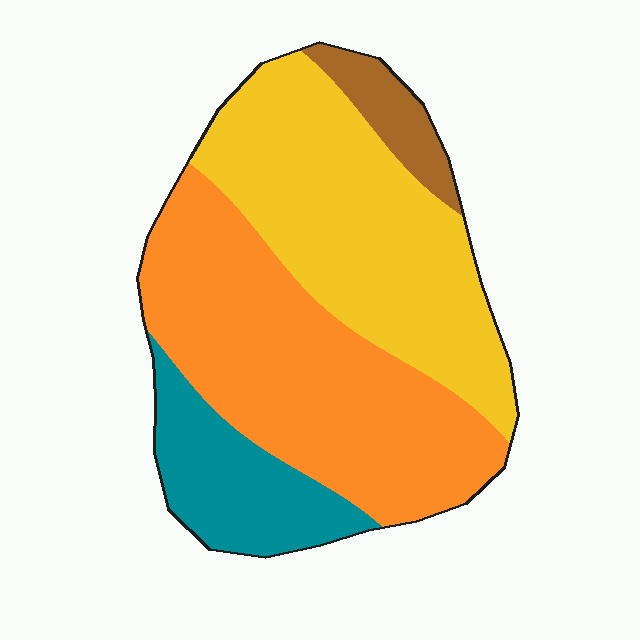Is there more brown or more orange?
Orange.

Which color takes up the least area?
Brown, at roughly 5%.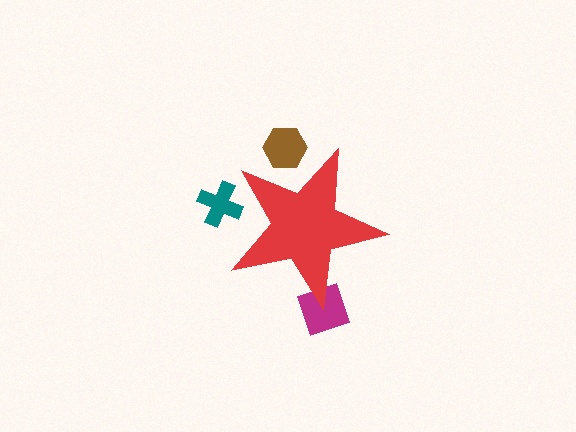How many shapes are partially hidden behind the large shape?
3 shapes are partially hidden.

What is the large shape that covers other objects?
A red star.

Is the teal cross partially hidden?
Yes, the teal cross is partially hidden behind the red star.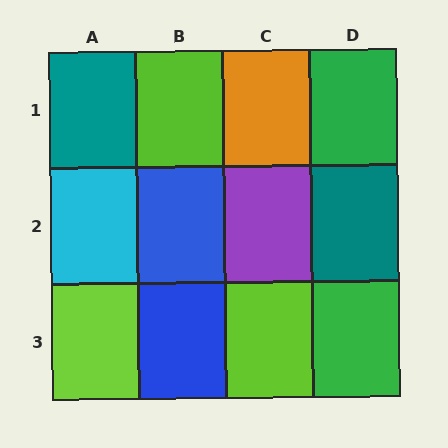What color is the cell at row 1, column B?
Lime.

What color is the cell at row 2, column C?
Purple.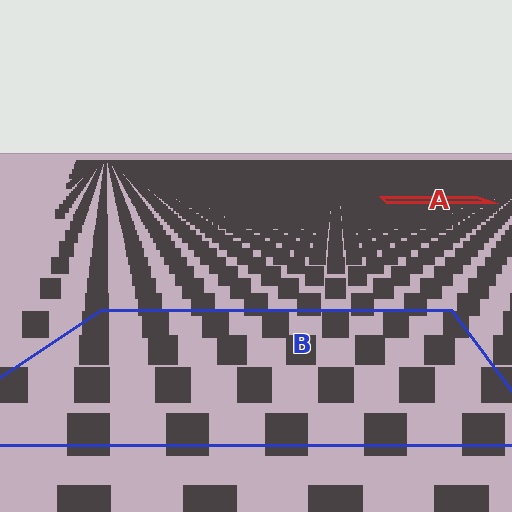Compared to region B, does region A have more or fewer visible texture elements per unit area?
Region A has more texture elements per unit area — they are packed more densely because it is farther away.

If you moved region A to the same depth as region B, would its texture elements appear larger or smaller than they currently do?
They would appear larger. At a closer depth, the same texture elements are projected at a bigger on-screen size.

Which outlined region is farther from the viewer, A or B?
Region A is farther from the viewer — the texture elements inside it appear smaller and more densely packed.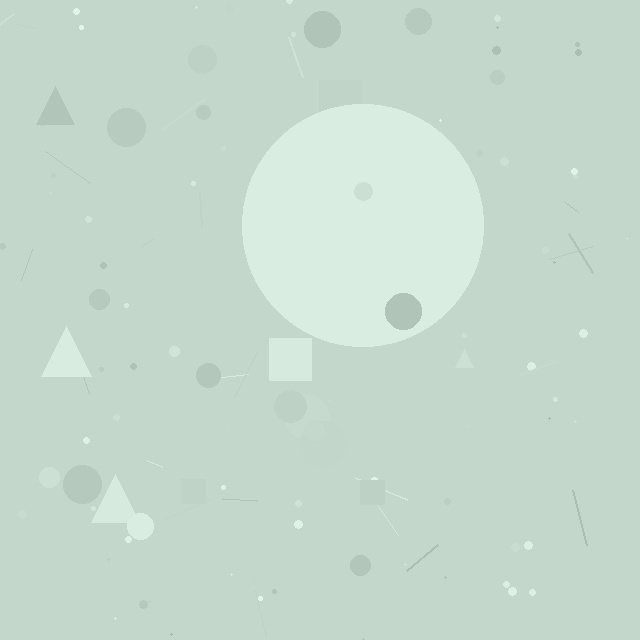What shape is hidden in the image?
A circle is hidden in the image.